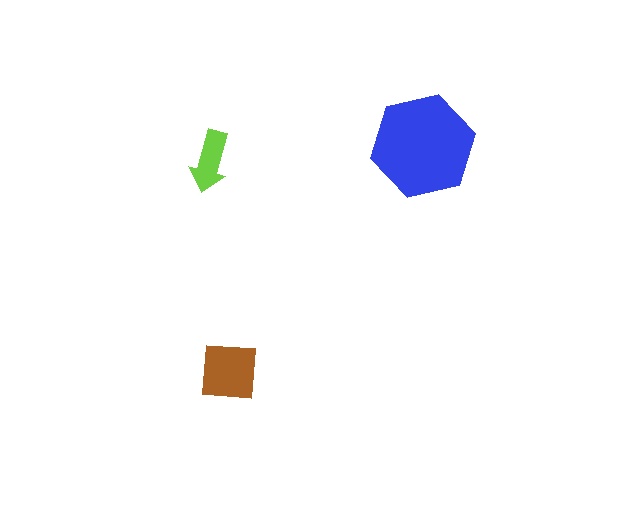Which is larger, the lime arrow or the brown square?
The brown square.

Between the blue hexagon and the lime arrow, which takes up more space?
The blue hexagon.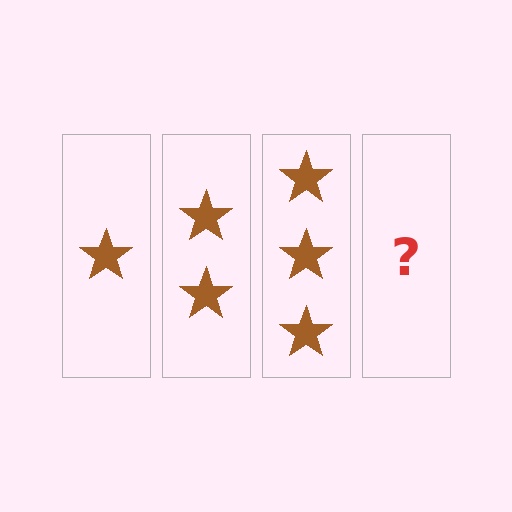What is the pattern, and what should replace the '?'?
The pattern is that each step adds one more star. The '?' should be 4 stars.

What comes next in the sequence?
The next element should be 4 stars.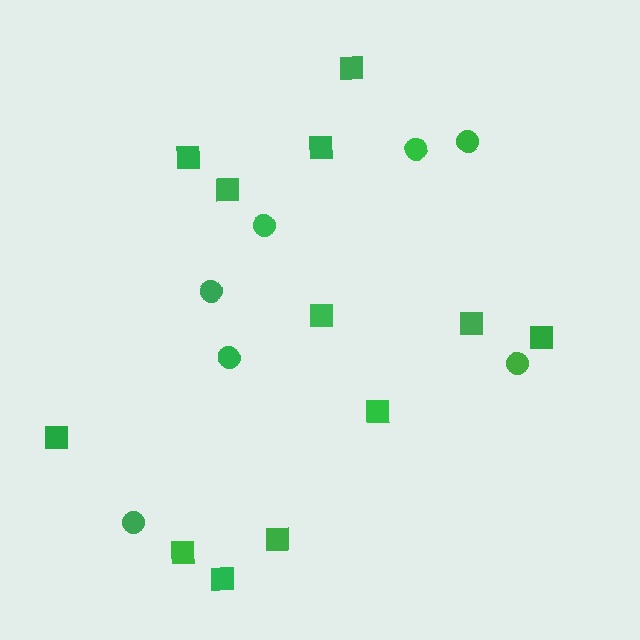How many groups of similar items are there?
There are 2 groups: one group of circles (7) and one group of squares (12).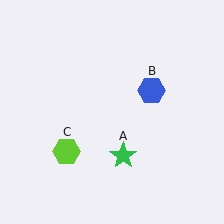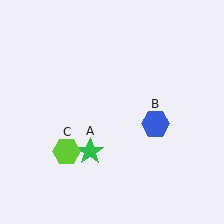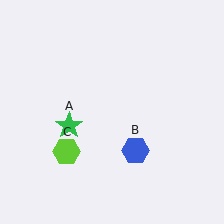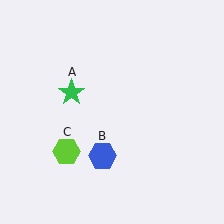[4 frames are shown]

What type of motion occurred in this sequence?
The green star (object A), blue hexagon (object B) rotated clockwise around the center of the scene.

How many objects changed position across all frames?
2 objects changed position: green star (object A), blue hexagon (object B).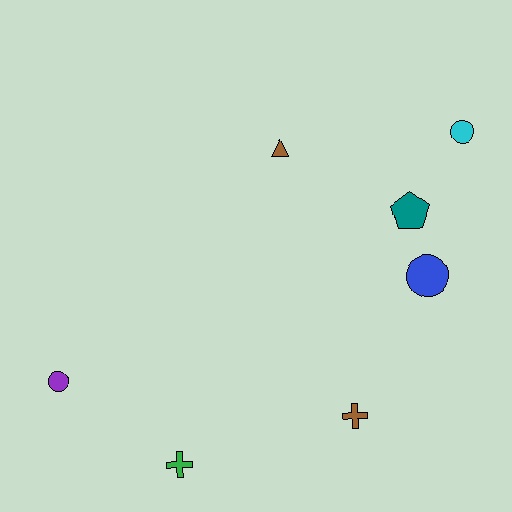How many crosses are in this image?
There are 2 crosses.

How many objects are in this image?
There are 7 objects.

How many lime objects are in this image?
There are no lime objects.